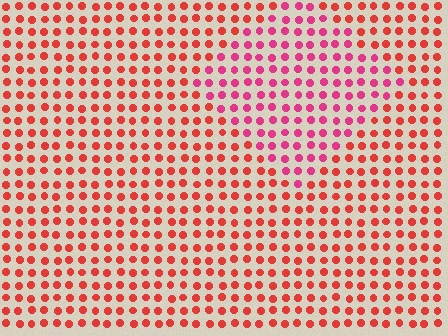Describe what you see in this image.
The image is filled with small red elements in a uniform arrangement. A diamond-shaped region is visible where the elements are tinted to a slightly different hue, forming a subtle color boundary.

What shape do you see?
I see a diamond.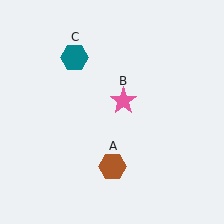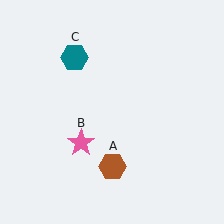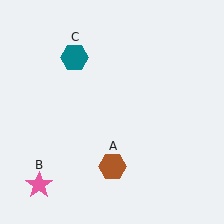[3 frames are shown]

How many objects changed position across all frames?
1 object changed position: pink star (object B).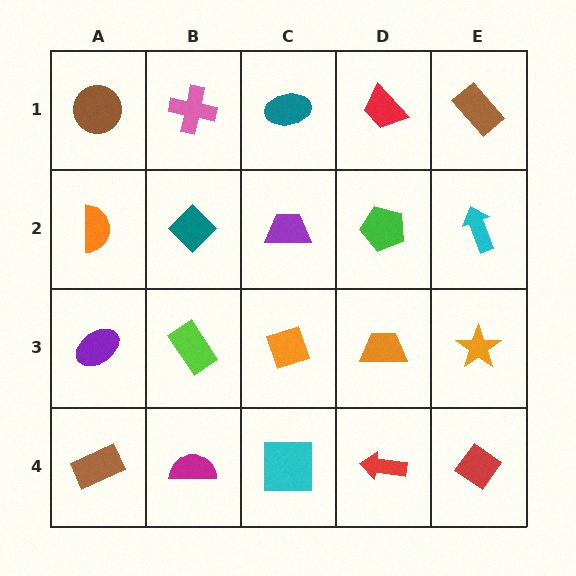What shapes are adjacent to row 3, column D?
A green pentagon (row 2, column D), a red arrow (row 4, column D), an orange diamond (row 3, column C), an orange star (row 3, column E).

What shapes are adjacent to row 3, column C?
A purple trapezoid (row 2, column C), a cyan square (row 4, column C), a lime rectangle (row 3, column B), an orange trapezoid (row 3, column D).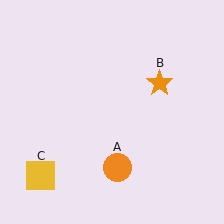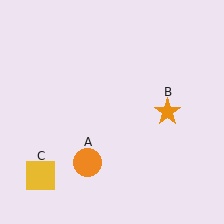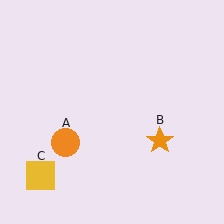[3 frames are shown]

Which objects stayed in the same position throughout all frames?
Yellow square (object C) remained stationary.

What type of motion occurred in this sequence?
The orange circle (object A), orange star (object B) rotated clockwise around the center of the scene.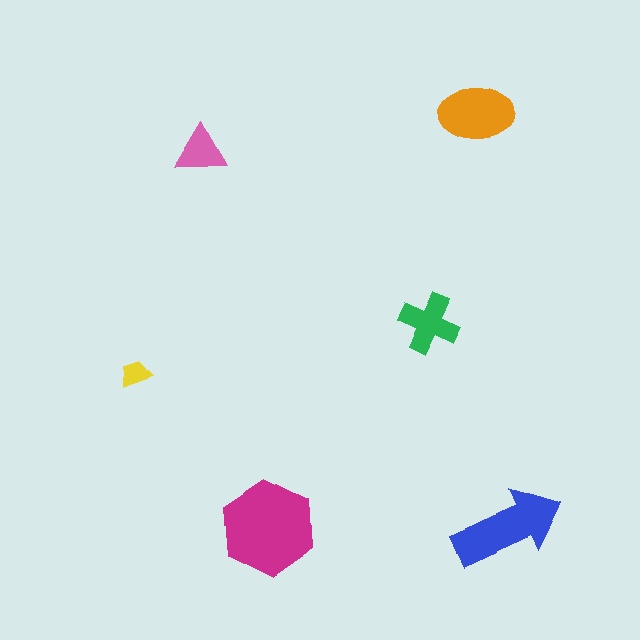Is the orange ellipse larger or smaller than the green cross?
Larger.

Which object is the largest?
The magenta hexagon.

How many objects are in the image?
There are 6 objects in the image.